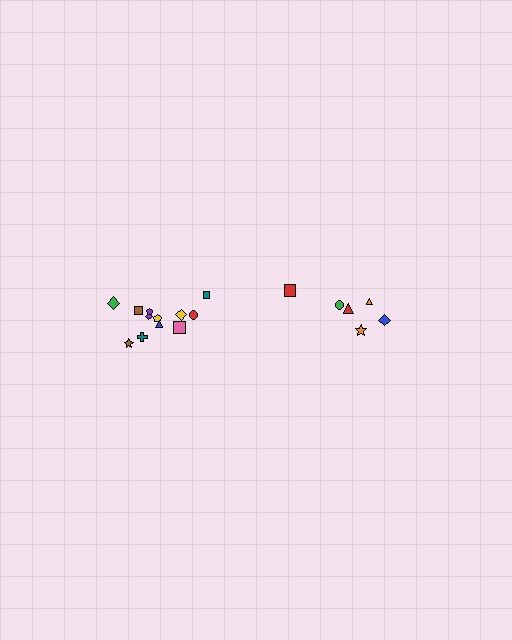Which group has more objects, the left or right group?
The left group.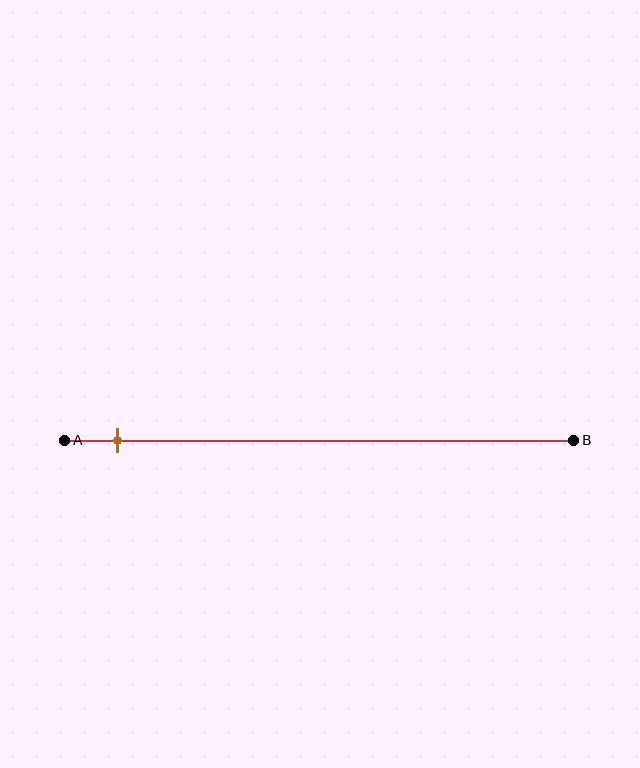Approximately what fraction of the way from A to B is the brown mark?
The brown mark is approximately 10% of the way from A to B.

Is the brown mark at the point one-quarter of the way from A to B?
No, the mark is at about 10% from A, not at the 25% one-quarter point.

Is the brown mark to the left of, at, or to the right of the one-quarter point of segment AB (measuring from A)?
The brown mark is to the left of the one-quarter point of segment AB.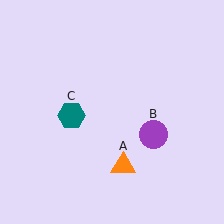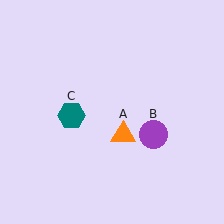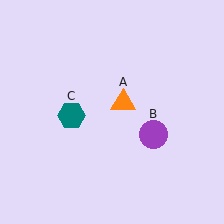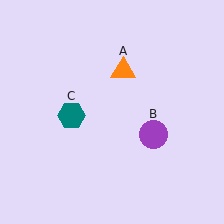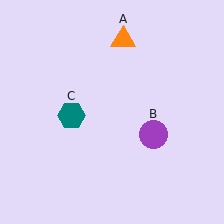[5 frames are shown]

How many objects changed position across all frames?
1 object changed position: orange triangle (object A).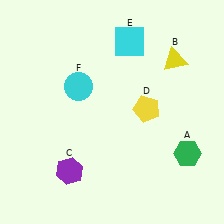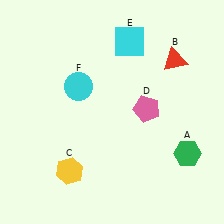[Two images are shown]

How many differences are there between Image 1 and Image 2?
There are 3 differences between the two images.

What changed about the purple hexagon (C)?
In Image 1, C is purple. In Image 2, it changed to yellow.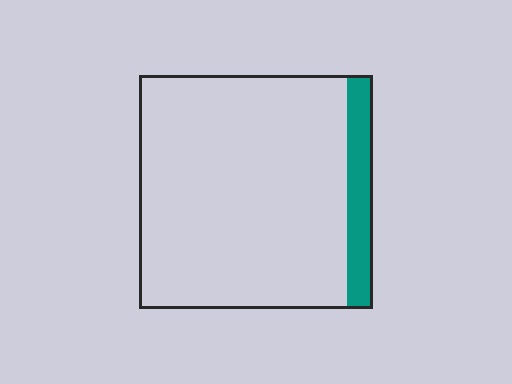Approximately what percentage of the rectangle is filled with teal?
Approximately 10%.